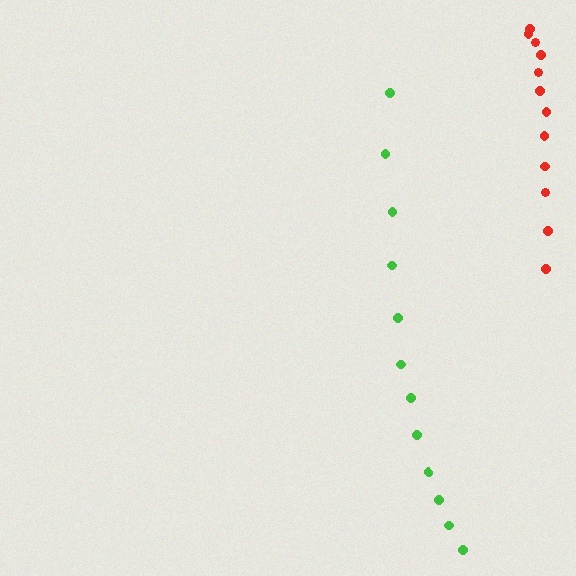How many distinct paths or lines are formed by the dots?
There are 2 distinct paths.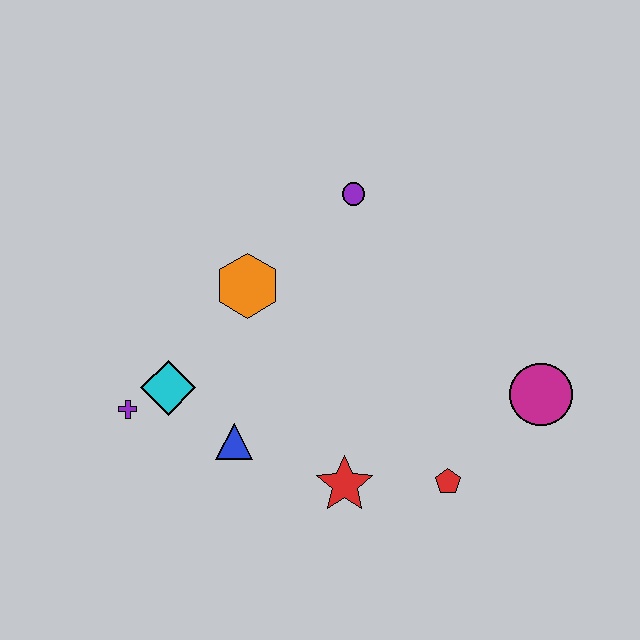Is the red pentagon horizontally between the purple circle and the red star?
No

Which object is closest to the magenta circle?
The red pentagon is closest to the magenta circle.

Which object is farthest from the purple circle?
The purple cross is farthest from the purple circle.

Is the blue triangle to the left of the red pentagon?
Yes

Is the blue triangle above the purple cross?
No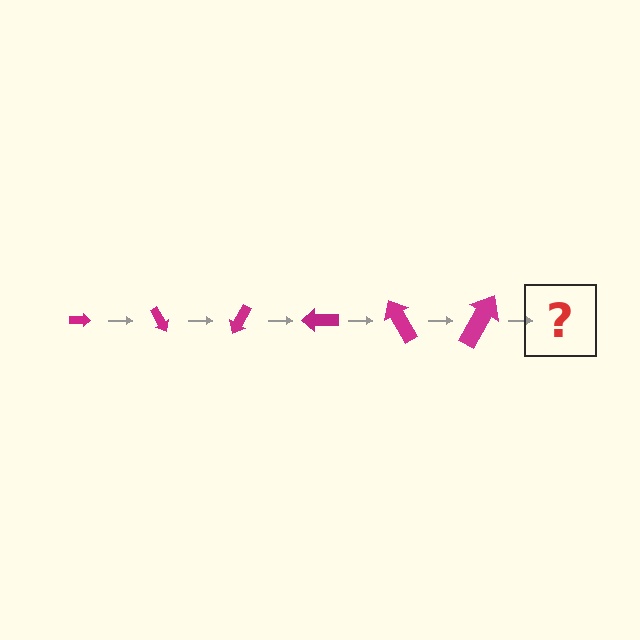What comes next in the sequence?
The next element should be an arrow, larger than the previous one and rotated 360 degrees from the start.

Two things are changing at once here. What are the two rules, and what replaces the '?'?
The two rules are that the arrow grows larger each step and it rotates 60 degrees each step. The '?' should be an arrow, larger than the previous one and rotated 360 degrees from the start.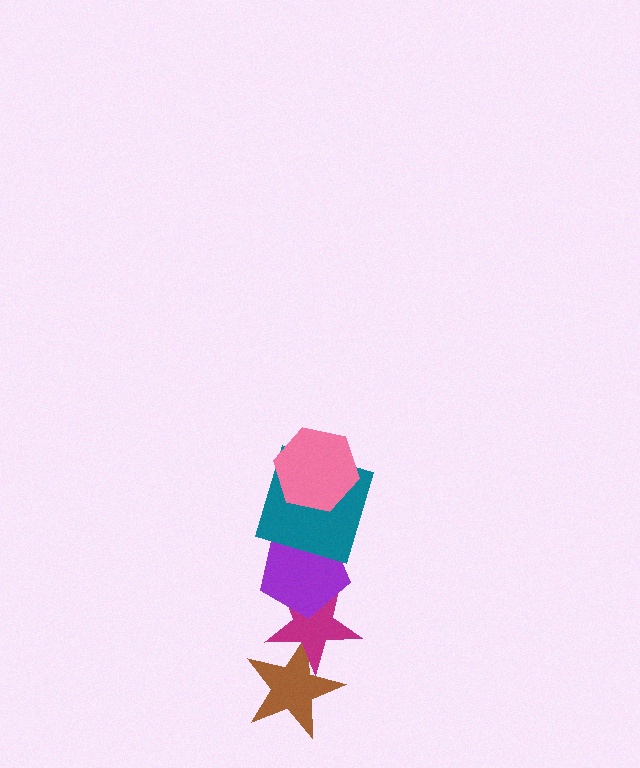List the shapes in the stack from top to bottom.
From top to bottom: the pink hexagon, the teal square, the purple pentagon, the magenta star, the brown star.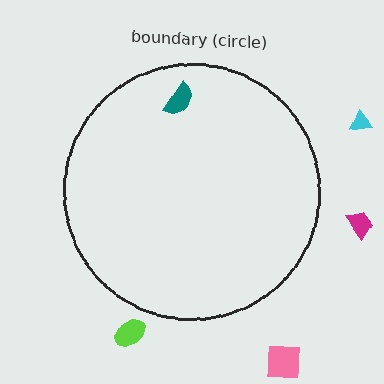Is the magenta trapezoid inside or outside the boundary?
Outside.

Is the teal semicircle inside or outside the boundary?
Inside.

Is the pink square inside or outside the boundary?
Outside.